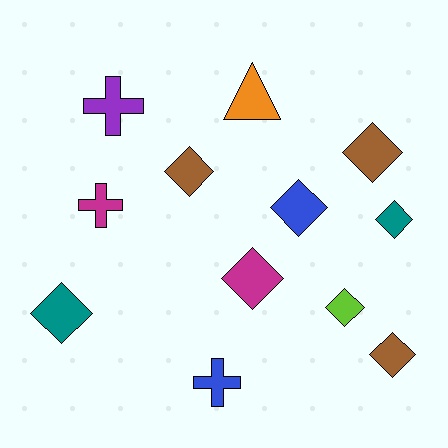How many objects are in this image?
There are 12 objects.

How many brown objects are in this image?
There are 3 brown objects.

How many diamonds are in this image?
There are 8 diamonds.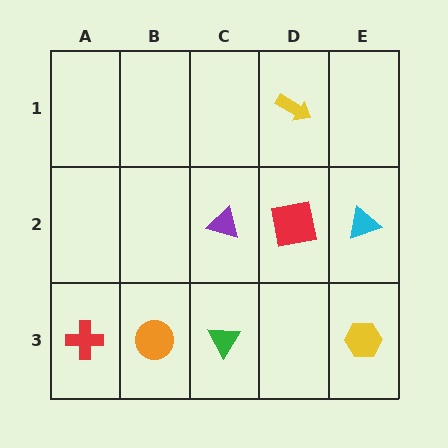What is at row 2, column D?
A red square.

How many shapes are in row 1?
1 shape.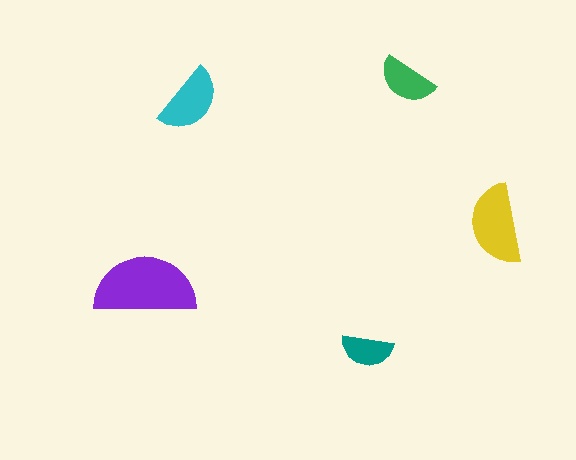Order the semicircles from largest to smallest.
the purple one, the yellow one, the cyan one, the green one, the teal one.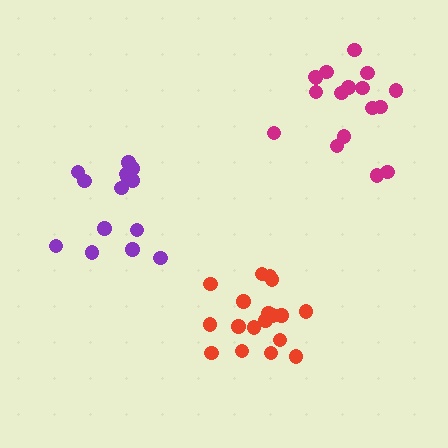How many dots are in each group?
Group 1: 18 dots, Group 2: 14 dots, Group 3: 17 dots (49 total).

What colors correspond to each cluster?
The clusters are colored: red, purple, magenta.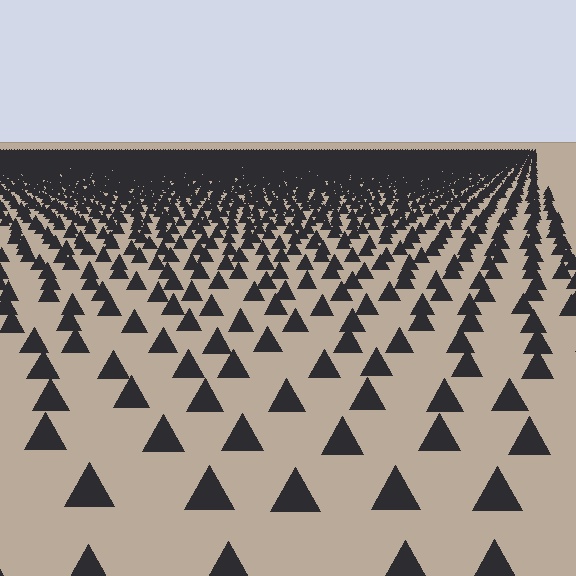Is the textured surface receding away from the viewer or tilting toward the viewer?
The surface is receding away from the viewer. Texture elements get smaller and denser toward the top.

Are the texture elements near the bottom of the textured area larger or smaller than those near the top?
Larger. Near the bottom, elements are closer to the viewer and appear at a bigger on-screen size.